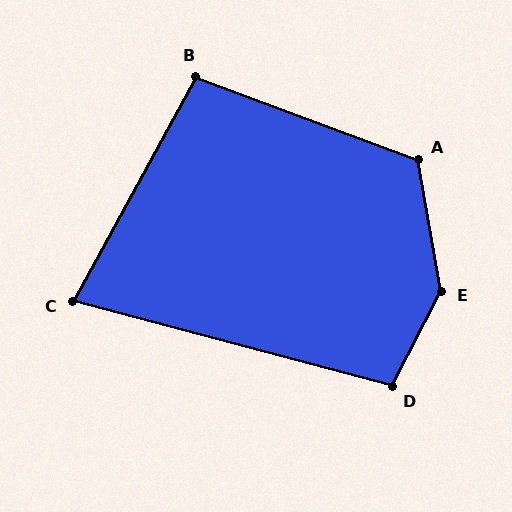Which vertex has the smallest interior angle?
C, at approximately 76 degrees.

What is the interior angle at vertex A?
Approximately 120 degrees (obtuse).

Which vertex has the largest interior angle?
E, at approximately 143 degrees.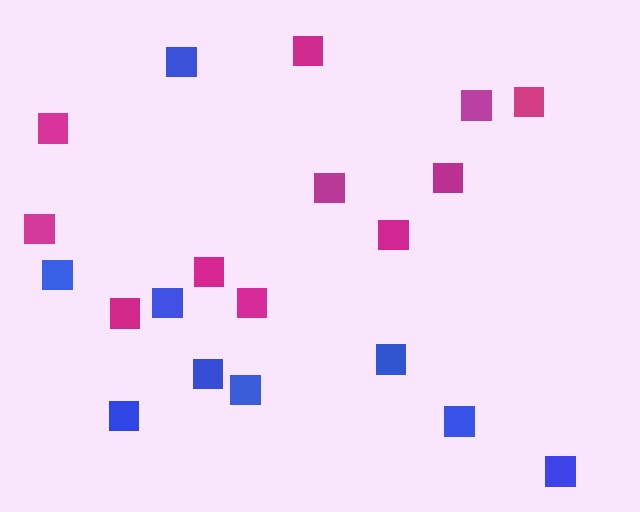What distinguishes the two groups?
There are 2 groups: one group of magenta squares (11) and one group of blue squares (9).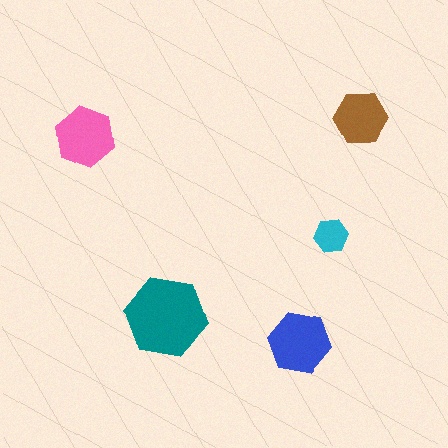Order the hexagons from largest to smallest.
the teal one, the blue one, the pink one, the brown one, the cyan one.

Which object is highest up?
The brown hexagon is topmost.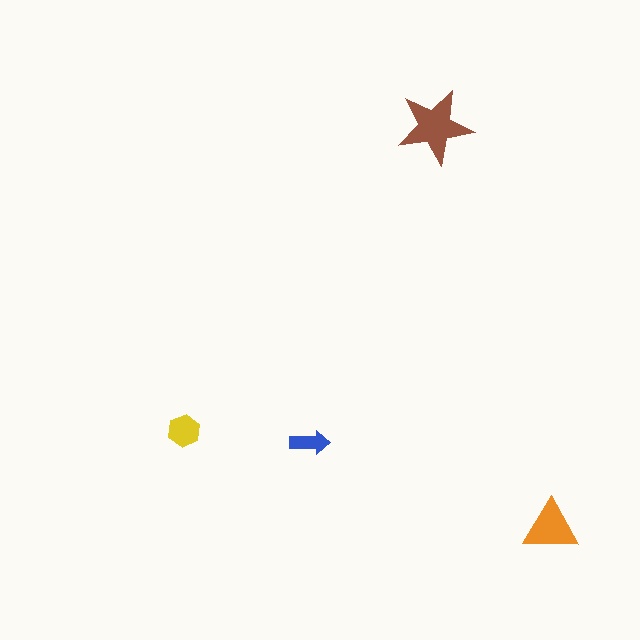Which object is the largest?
The brown star.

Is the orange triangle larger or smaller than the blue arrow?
Larger.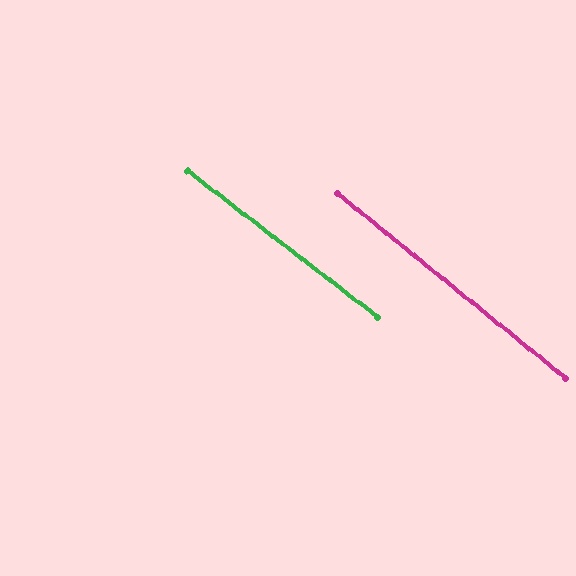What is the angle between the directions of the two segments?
Approximately 1 degree.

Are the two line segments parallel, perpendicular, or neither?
Parallel — their directions differ by only 1.3°.